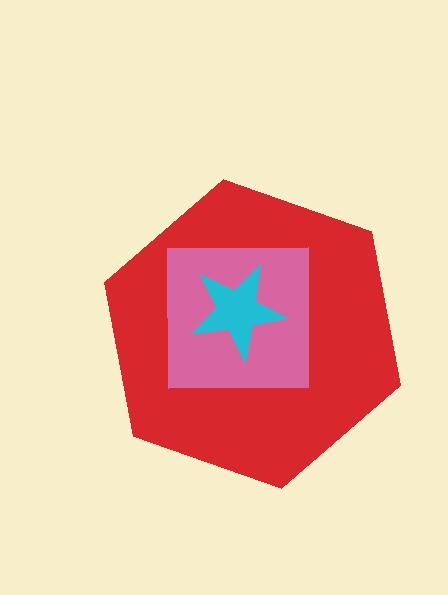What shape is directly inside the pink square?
The cyan star.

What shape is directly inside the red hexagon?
The pink square.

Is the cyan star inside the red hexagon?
Yes.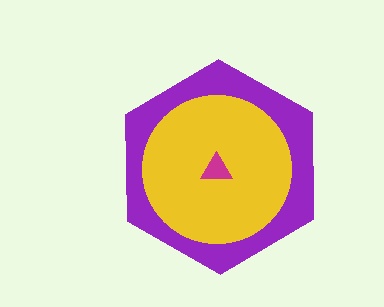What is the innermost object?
The magenta triangle.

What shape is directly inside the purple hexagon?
The yellow circle.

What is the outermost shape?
The purple hexagon.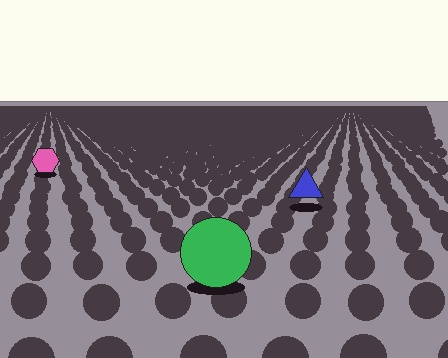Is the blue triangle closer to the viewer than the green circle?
No. The green circle is closer — you can tell from the texture gradient: the ground texture is coarser near it.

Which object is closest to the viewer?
The green circle is closest. The texture marks near it are larger and more spread out.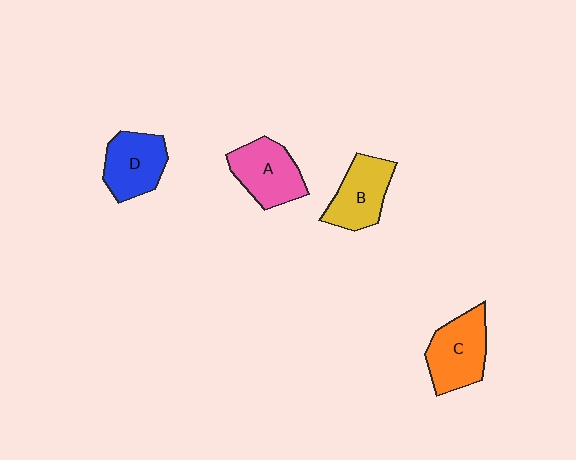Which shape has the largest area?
Shape C (orange).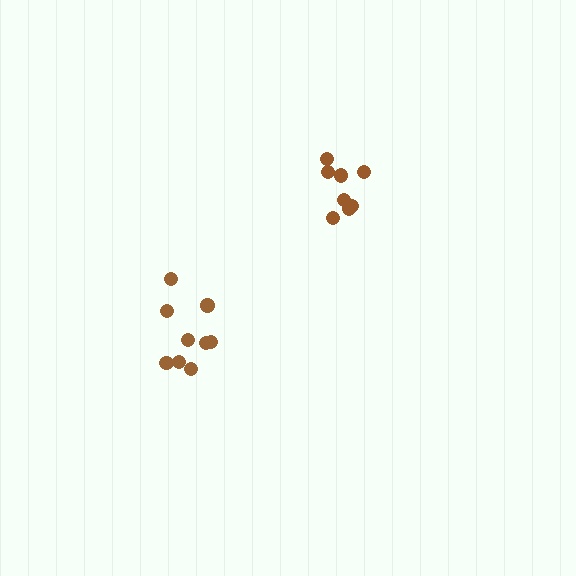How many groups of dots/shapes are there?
There are 2 groups.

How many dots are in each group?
Group 1: 8 dots, Group 2: 9 dots (17 total).